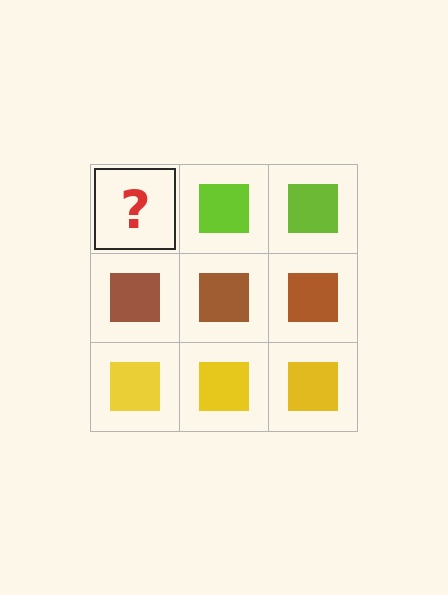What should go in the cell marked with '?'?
The missing cell should contain a lime square.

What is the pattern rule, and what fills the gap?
The rule is that each row has a consistent color. The gap should be filled with a lime square.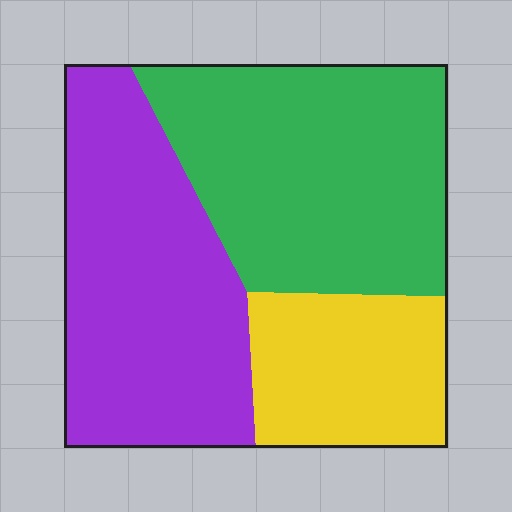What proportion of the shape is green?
Green covers about 40% of the shape.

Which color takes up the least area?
Yellow, at roughly 20%.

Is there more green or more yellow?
Green.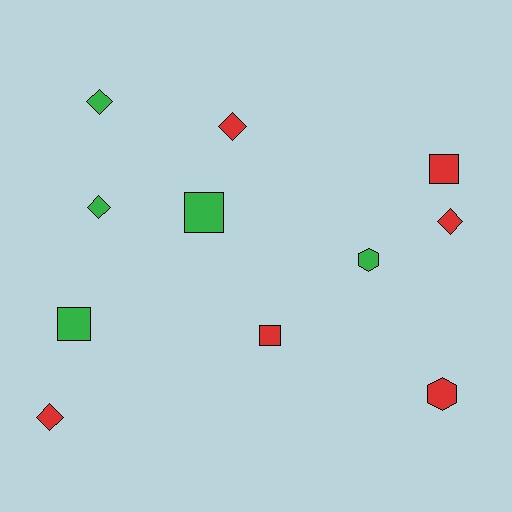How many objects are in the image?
There are 11 objects.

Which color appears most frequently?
Red, with 6 objects.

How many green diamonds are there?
There are 2 green diamonds.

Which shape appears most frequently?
Diamond, with 5 objects.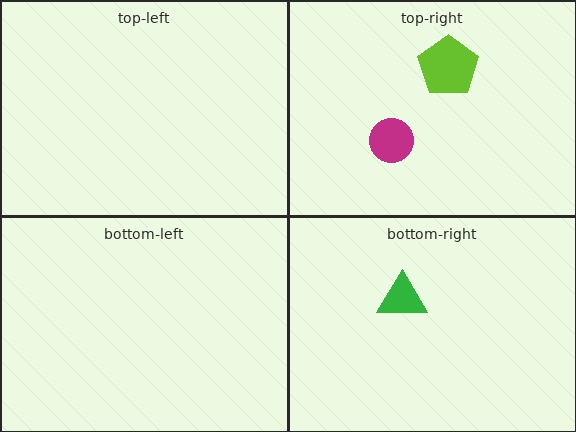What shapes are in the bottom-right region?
The green triangle.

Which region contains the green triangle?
The bottom-right region.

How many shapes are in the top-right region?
2.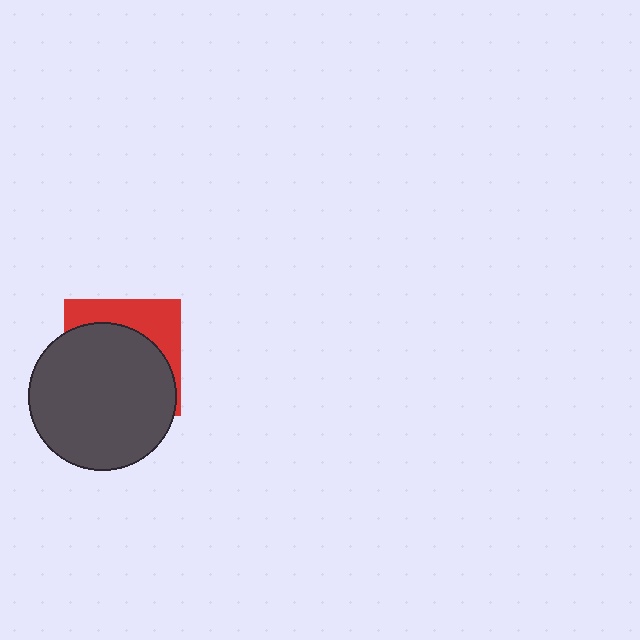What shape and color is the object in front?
The object in front is a dark gray circle.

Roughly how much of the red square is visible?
A small part of it is visible (roughly 32%).